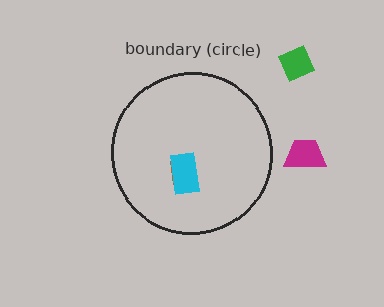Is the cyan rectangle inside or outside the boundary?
Inside.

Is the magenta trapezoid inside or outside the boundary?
Outside.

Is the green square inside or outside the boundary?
Outside.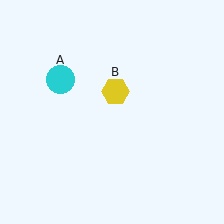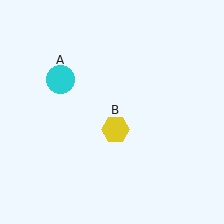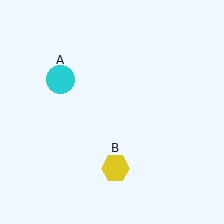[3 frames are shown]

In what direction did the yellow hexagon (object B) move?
The yellow hexagon (object B) moved down.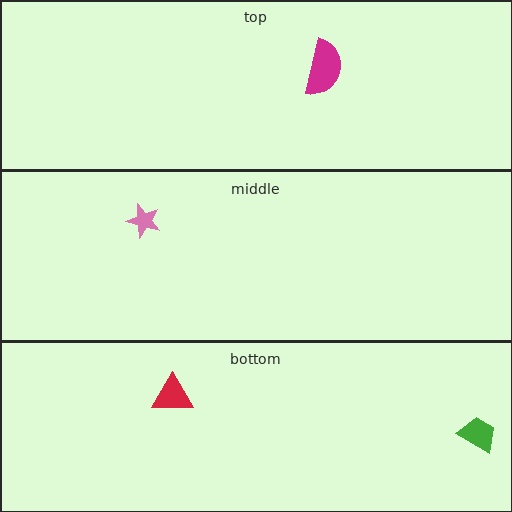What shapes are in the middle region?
The pink star.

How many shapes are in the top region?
1.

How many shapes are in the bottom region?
2.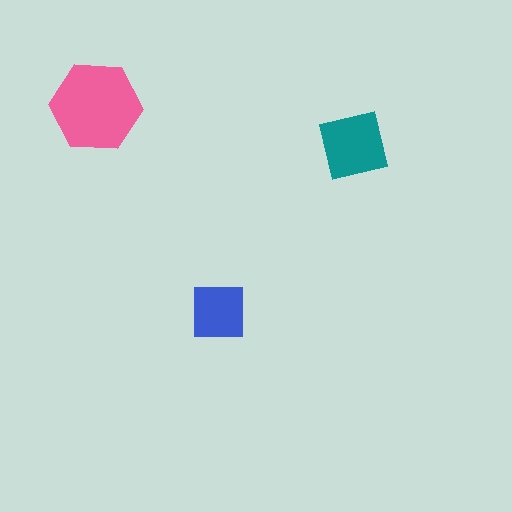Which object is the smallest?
The blue square.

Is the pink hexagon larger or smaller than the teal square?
Larger.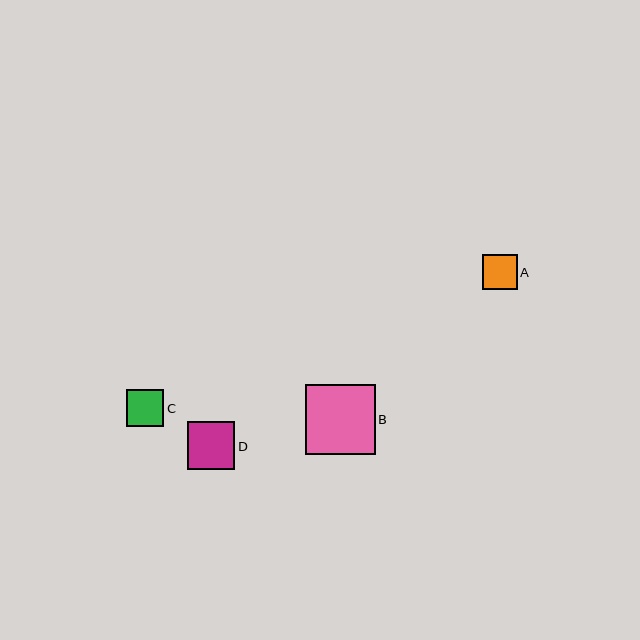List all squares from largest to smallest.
From largest to smallest: B, D, C, A.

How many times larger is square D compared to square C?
Square D is approximately 1.3 times the size of square C.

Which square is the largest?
Square B is the largest with a size of approximately 70 pixels.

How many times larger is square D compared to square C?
Square D is approximately 1.3 times the size of square C.